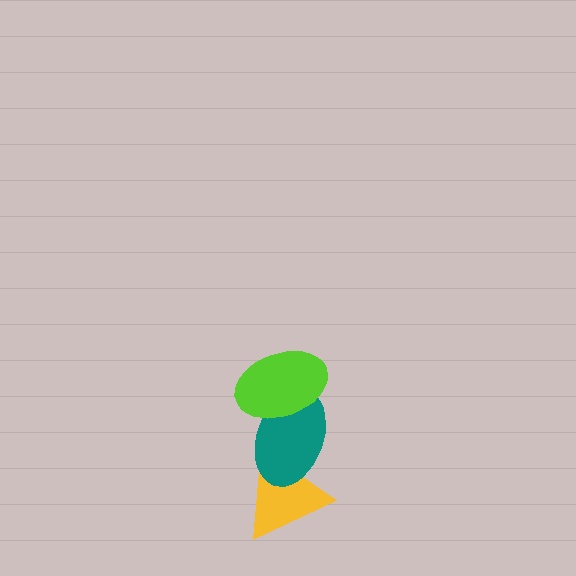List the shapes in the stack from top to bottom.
From top to bottom: the lime ellipse, the teal ellipse, the yellow triangle.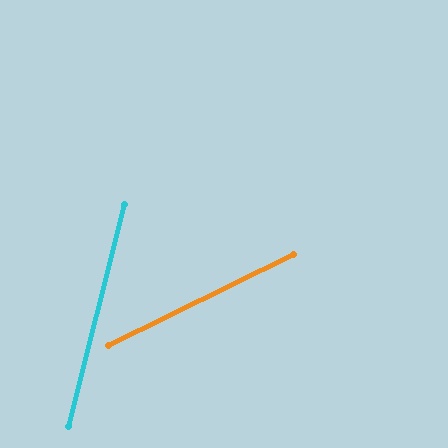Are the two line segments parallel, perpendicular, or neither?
Neither parallel nor perpendicular — they differ by about 50°.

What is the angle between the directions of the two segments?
Approximately 50 degrees.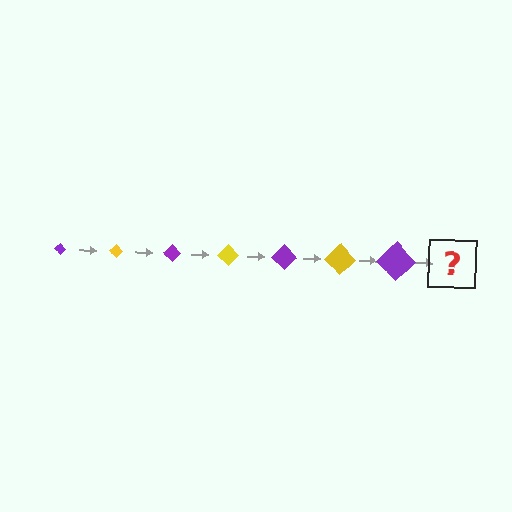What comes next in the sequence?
The next element should be a yellow diamond, larger than the previous one.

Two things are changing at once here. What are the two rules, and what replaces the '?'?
The two rules are that the diamond grows larger each step and the color cycles through purple and yellow. The '?' should be a yellow diamond, larger than the previous one.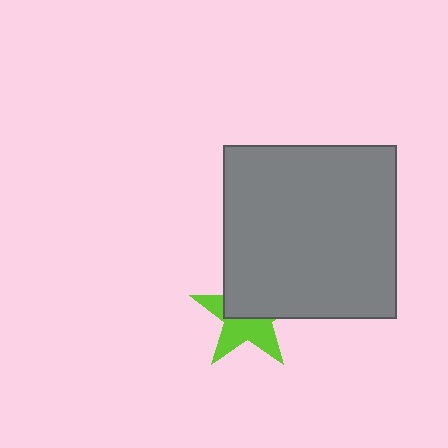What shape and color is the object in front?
The object in front is a gray square.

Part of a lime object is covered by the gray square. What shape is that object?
It is a star.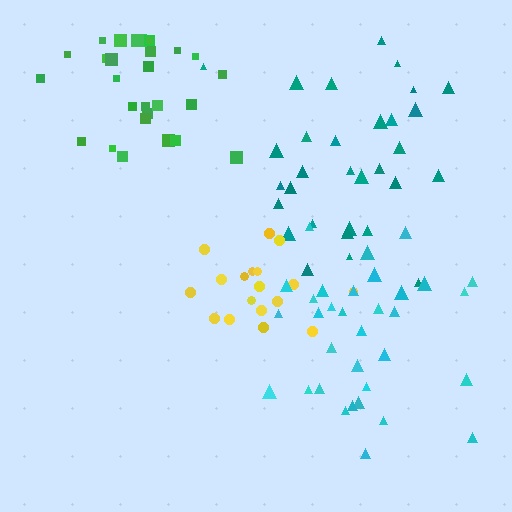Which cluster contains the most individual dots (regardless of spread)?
Cyan (33).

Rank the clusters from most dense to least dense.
yellow, green, cyan, teal.